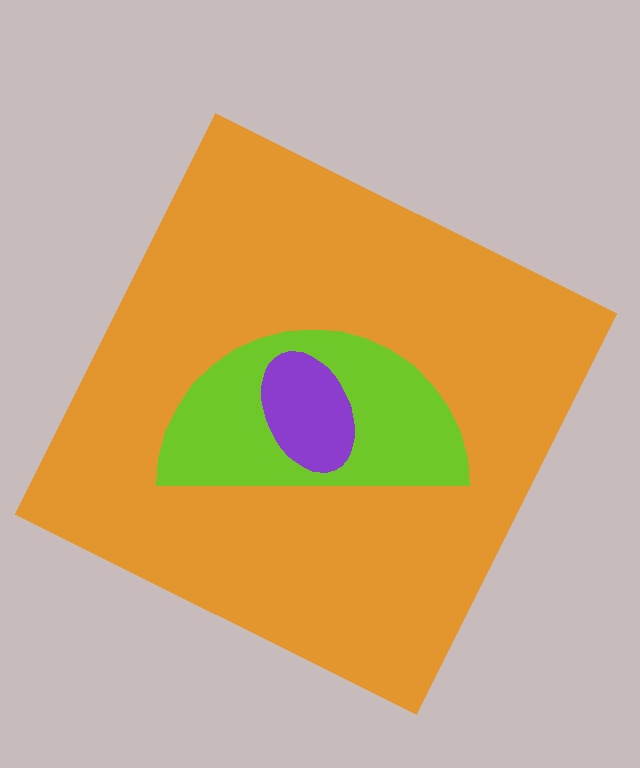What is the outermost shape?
The orange square.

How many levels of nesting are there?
3.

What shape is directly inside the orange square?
The lime semicircle.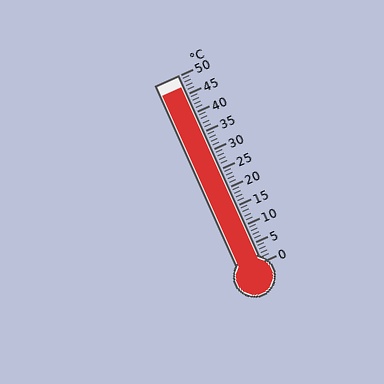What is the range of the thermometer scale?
The thermometer scale ranges from 0°C to 50°C.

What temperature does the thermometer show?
The thermometer shows approximately 47°C.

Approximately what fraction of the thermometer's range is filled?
The thermometer is filled to approximately 95% of its range.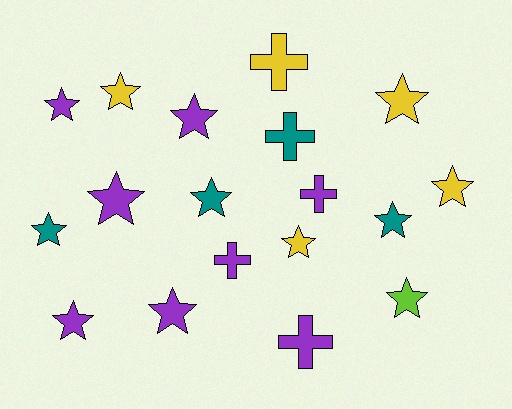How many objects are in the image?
There are 18 objects.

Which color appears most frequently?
Purple, with 8 objects.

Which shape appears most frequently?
Star, with 13 objects.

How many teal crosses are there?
There is 1 teal cross.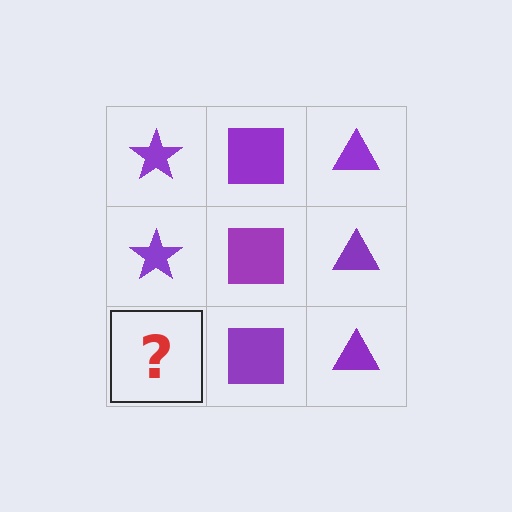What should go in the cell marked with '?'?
The missing cell should contain a purple star.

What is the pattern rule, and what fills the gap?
The rule is that each column has a consistent shape. The gap should be filled with a purple star.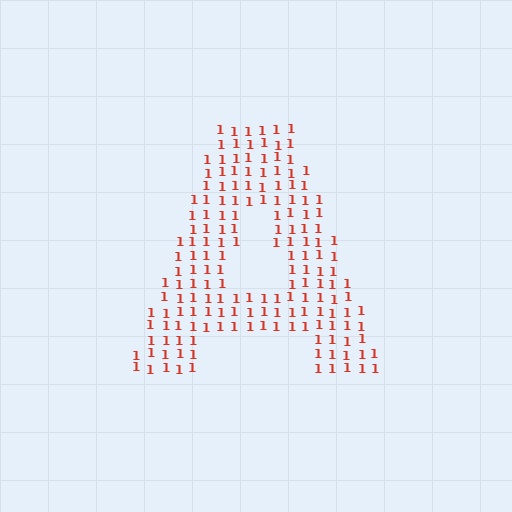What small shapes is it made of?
It is made of small digit 1's.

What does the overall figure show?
The overall figure shows the letter A.